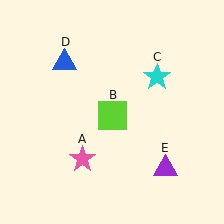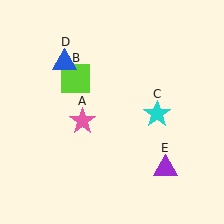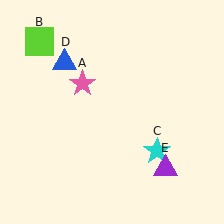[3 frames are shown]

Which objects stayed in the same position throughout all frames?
Blue triangle (object D) and purple triangle (object E) remained stationary.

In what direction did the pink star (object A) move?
The pink star (object A) moved up.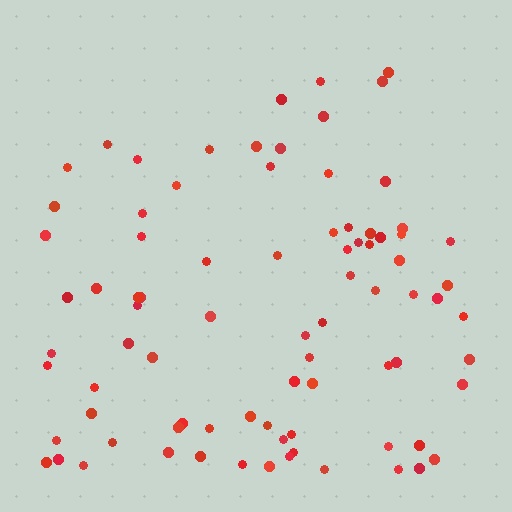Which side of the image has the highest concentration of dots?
The bottom.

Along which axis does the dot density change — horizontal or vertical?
Vertical.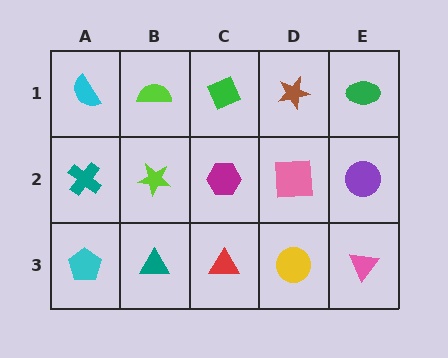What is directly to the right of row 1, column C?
A brown star.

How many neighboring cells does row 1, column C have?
3.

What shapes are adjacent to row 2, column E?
A green ellipse (row 1, column E), a pink triangle (row 3, column E), a pink square (row 2, column D).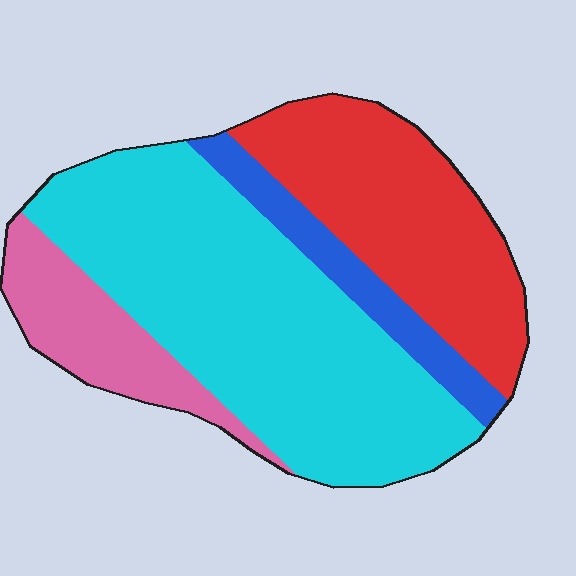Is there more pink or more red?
Red.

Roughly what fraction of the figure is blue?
Blue covers roughly 10% of the figure.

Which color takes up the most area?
Cyan, at roughly 50%.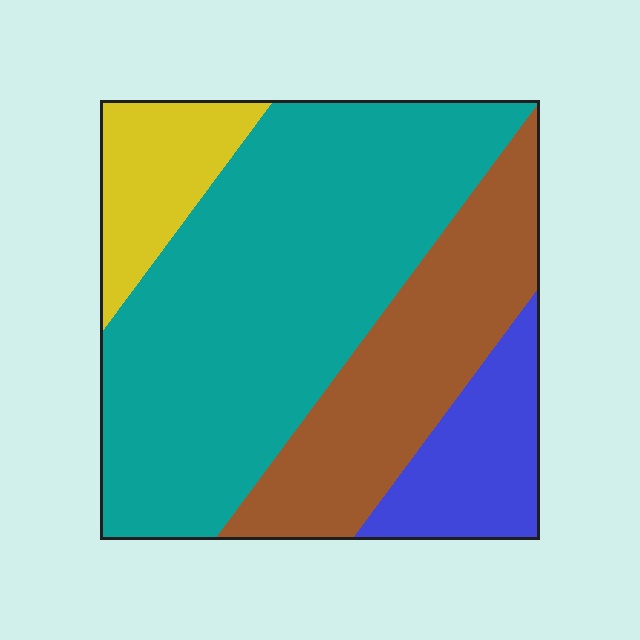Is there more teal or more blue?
Teal.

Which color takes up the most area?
Teal, at roughly 55%.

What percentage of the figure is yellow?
Yellow covers 11% of the figure.